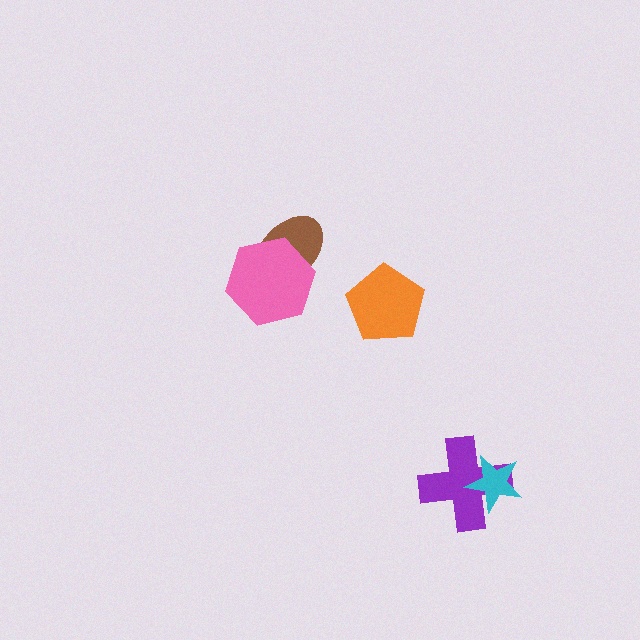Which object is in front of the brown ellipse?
The pink hexagon is in front of the brown ellipse.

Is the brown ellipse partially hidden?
Yes, it is partially covered by another shape.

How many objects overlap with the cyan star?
1 object overlaps with the cyan star.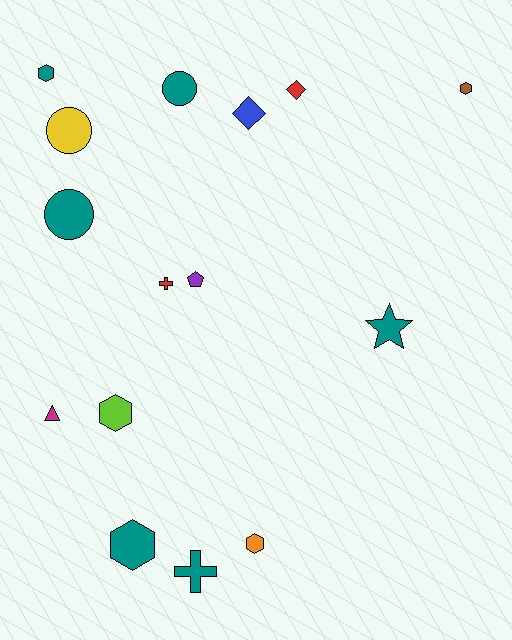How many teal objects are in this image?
There are 6 teal objects.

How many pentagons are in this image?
There is 1 pentagon.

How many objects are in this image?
There are 15 objects.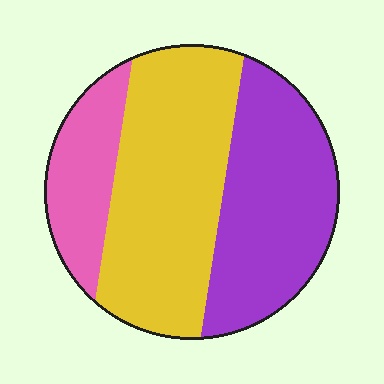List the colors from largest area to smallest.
From largest to smallest: yellow, purple, pink.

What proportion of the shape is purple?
Purple takes up about three eighths (3/8) of the shape.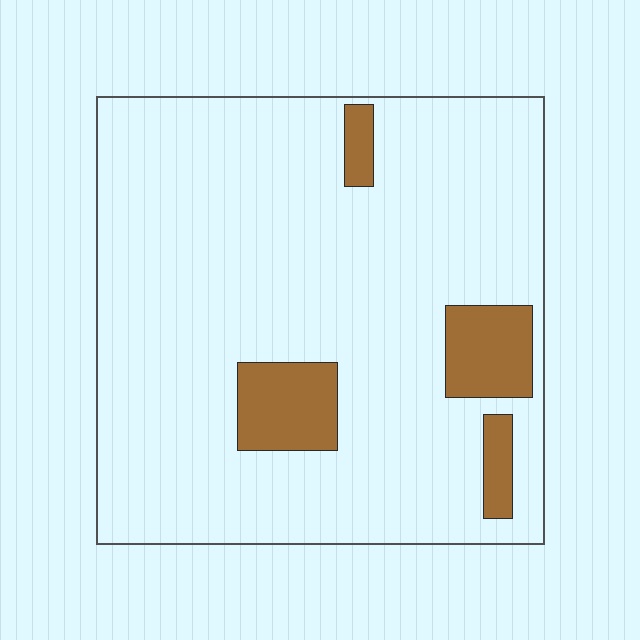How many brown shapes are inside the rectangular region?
4.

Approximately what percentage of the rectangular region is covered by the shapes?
Approximately 10%.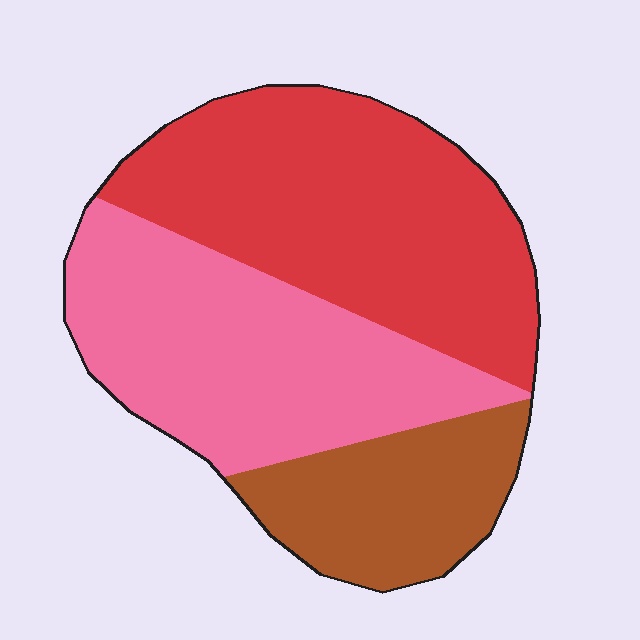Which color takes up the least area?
Brown, at roughly 20%.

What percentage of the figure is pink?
Pink covers around 35% of the figure.